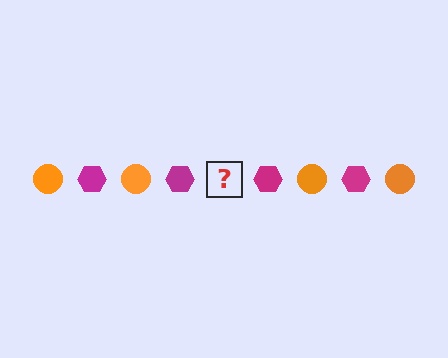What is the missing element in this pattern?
The missing element is an orange circle.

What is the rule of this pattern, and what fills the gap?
The rule is that the pattern alternates between orange circle and magenta hexagon. The gap should be filled with an orange circle.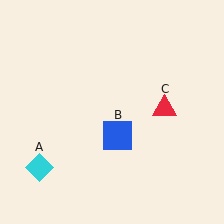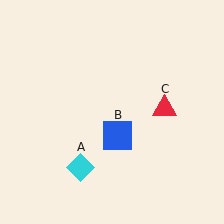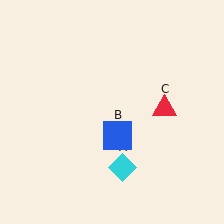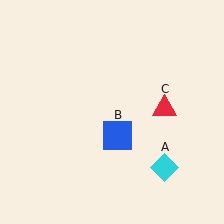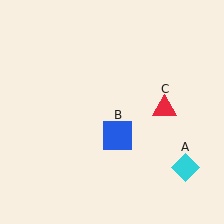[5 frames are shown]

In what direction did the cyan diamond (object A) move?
The cyan diamond (object A) moved right.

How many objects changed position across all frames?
1 object changed position: cyan diamond (object A).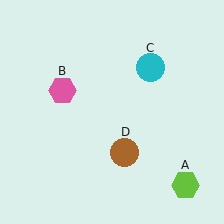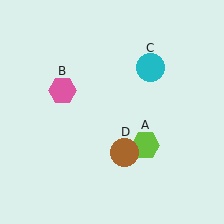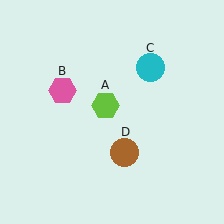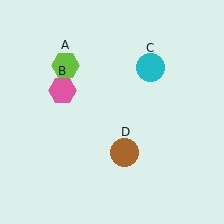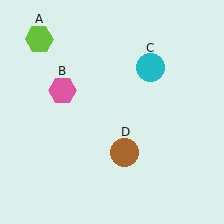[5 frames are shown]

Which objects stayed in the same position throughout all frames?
Pink hexagon (object B) and cyan circle (object C) and brown circle (object D) remained stationary.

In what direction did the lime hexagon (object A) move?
The lime hexagon (object A) moved up and to the left.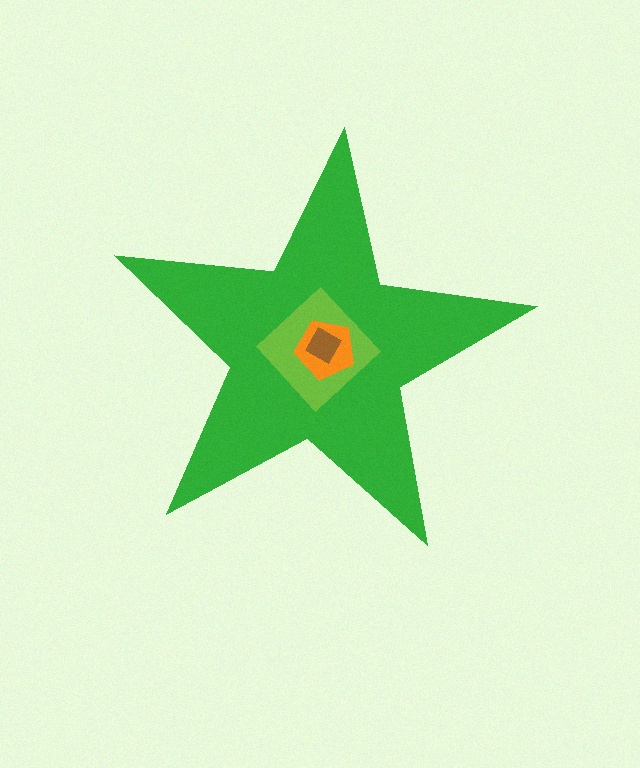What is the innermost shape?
The brown diamond.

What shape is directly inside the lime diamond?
The orange pentagon.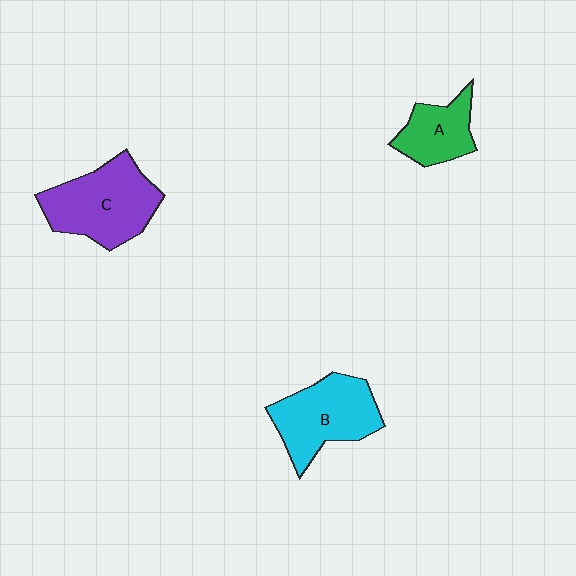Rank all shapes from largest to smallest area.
From largest to smallest: C (purple), B (cyan), A (green).